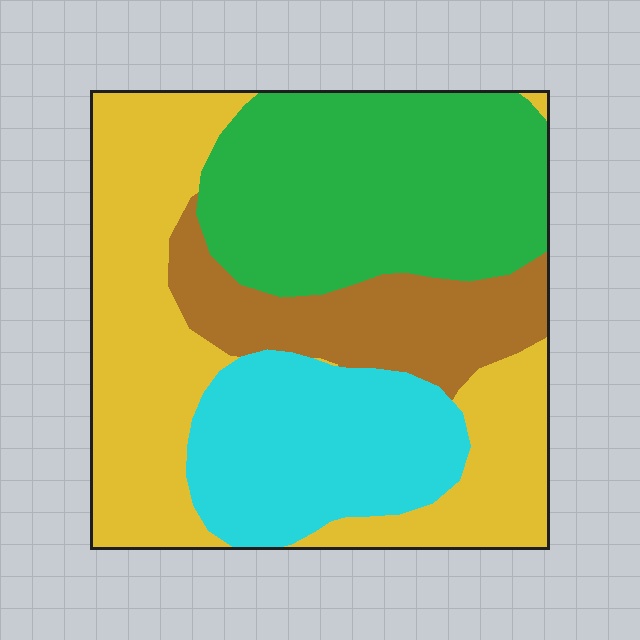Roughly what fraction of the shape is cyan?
Cyan takes up between a sixth and a third of the shape.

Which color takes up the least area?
Brown, at roughly 15%.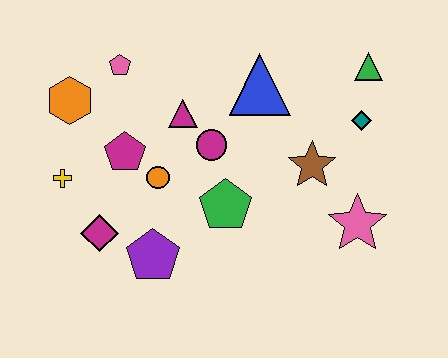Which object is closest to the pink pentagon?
The orange hexagon is closest to the pink pentagon.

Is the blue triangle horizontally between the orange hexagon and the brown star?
Yes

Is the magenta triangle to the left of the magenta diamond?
No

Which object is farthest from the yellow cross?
The green triangle is farthest from the yellow cross.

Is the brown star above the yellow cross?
Yes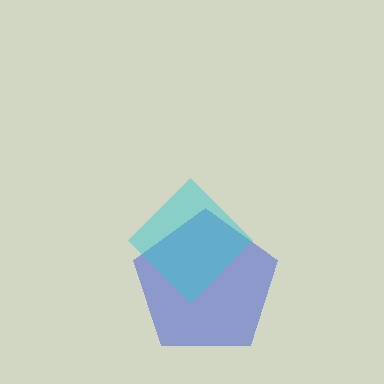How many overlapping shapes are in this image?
There are 2 overlapping shapes in the image.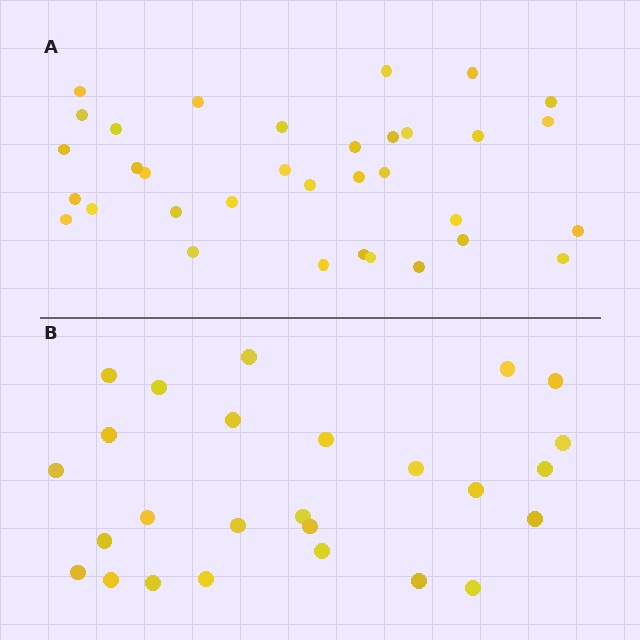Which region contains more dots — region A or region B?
Region A (the top region) has more dots.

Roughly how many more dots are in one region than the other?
Region A has roughly 8 or so more dots than region B.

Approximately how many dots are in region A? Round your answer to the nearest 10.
About 30 dots. (The exact count is 34, which rounds to 30.)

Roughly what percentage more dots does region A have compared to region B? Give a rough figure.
About 30% more.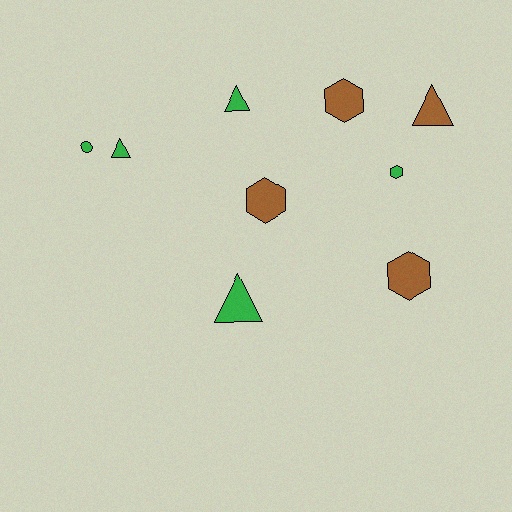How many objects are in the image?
There are 9 objects.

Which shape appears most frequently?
Hexagon, with 4 objects.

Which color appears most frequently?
Green, with 5 objects.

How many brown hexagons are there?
There are 3 brown hexagons.